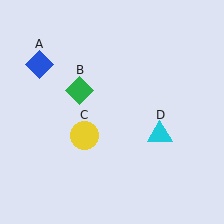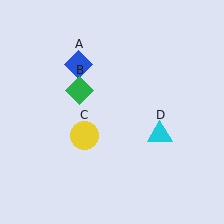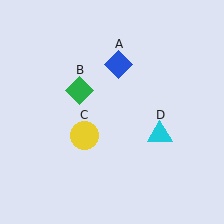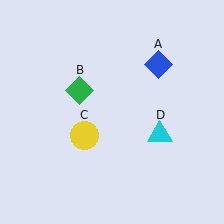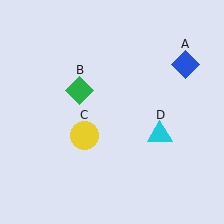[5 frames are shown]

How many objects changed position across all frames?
1 object changed position: blue diamond (object A).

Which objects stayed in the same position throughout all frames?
Green diamond (object B) and yellow circle (object C) and cyan triangle (object D) remained stationary.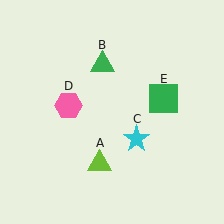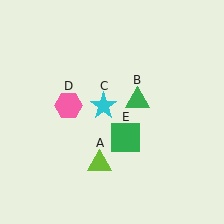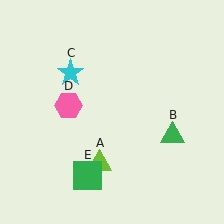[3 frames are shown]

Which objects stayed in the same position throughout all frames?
Lime triangle (object A) and pink hexagon (object D) remained stationary.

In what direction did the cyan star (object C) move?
The cyan star (object C) moved up and to the left.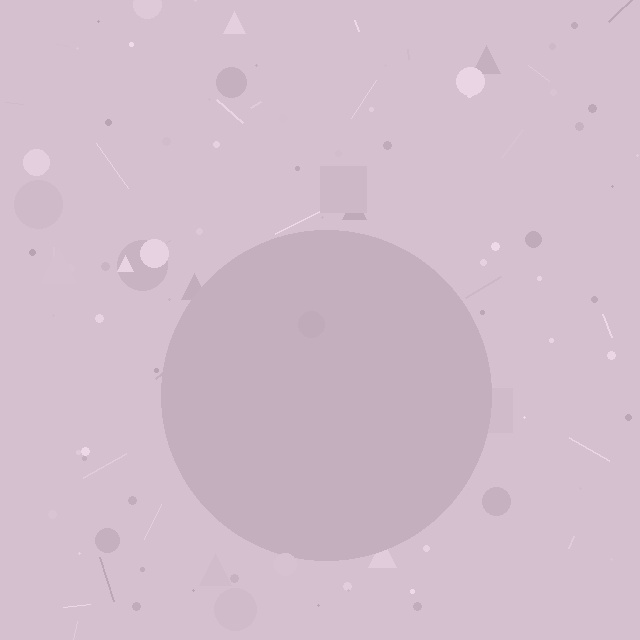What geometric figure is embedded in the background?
A circle is embedded in the background.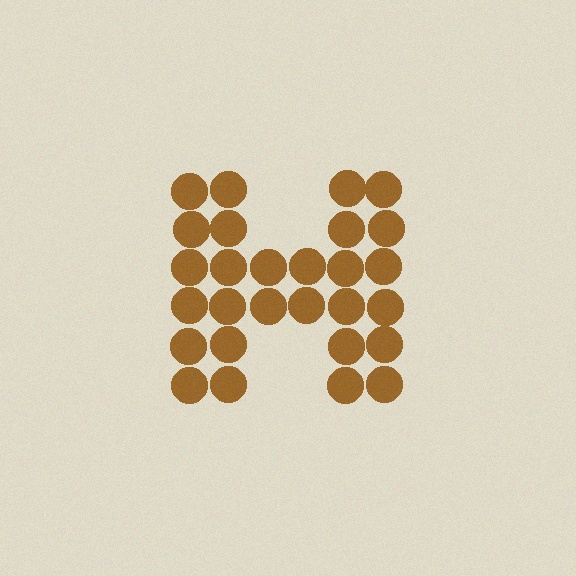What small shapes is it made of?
It is made of small circles.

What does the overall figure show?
The overall figure shows the letter H.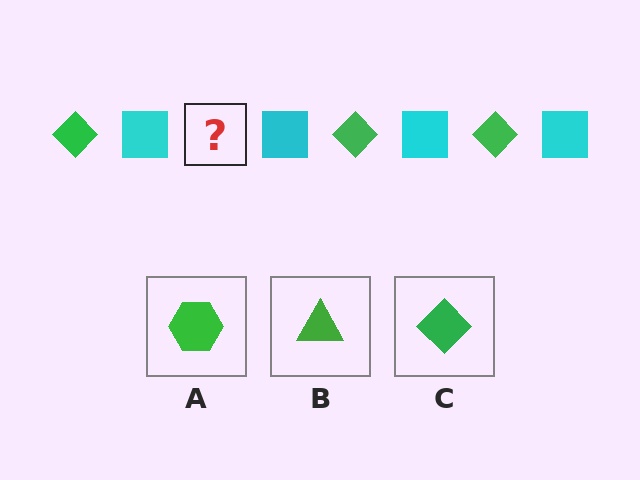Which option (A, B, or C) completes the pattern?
C.